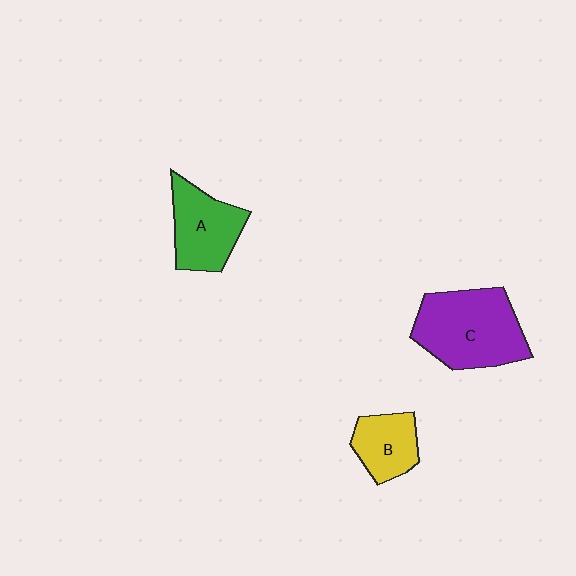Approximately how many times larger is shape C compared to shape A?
Approximately 1.5 times.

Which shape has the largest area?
Shape C (purple).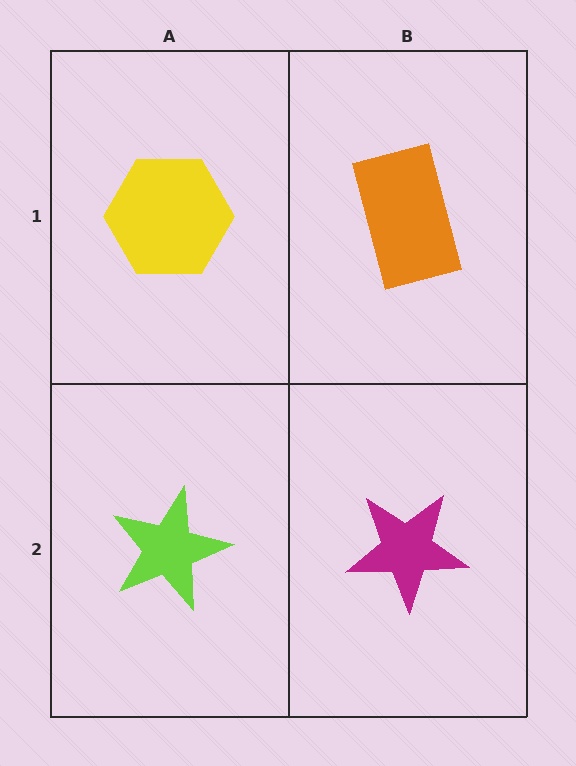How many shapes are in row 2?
2 shapes.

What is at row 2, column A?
A lime star.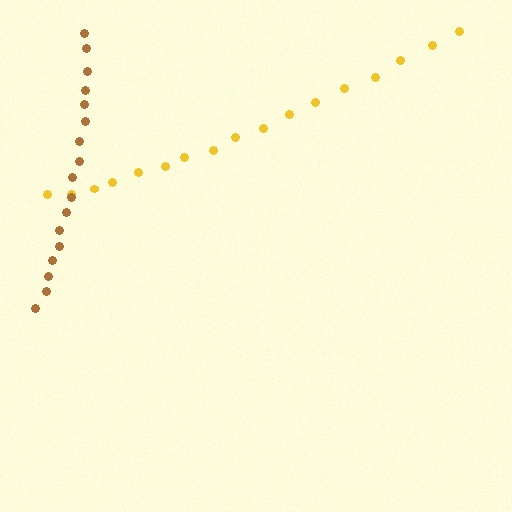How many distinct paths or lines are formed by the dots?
There are 2 distinct paths.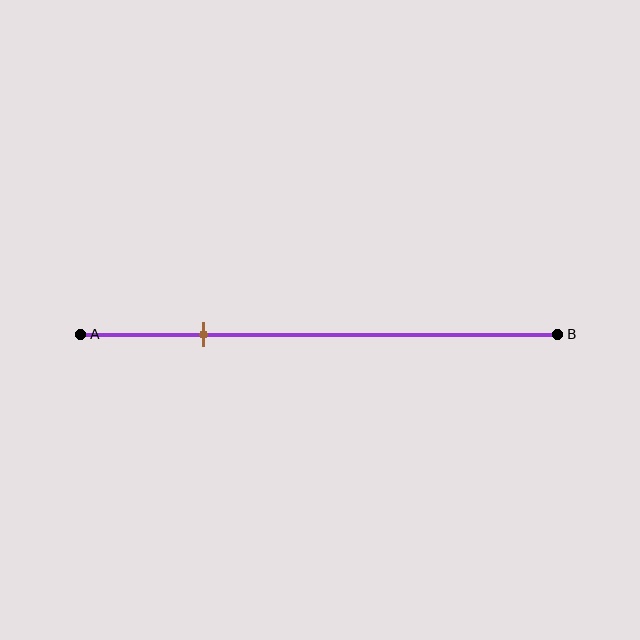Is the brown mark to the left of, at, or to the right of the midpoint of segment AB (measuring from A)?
The brown mark is to the left of the midpoint of segment AB.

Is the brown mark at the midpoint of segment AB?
No, the mark is at about 25% from A, not at the 50% midpoint.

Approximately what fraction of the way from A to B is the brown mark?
The brown mark is approximately 25% of the way from A to B.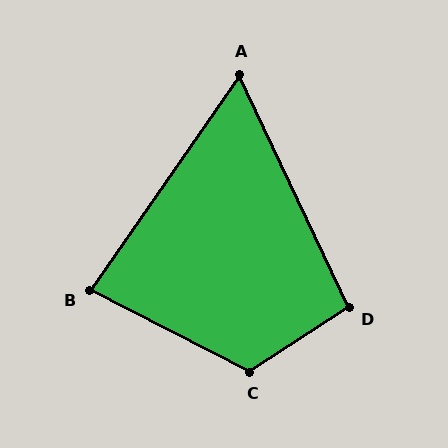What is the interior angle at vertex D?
Approximately 98 degrees (obtuse).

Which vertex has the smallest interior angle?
A, at approximately 60 degrees.